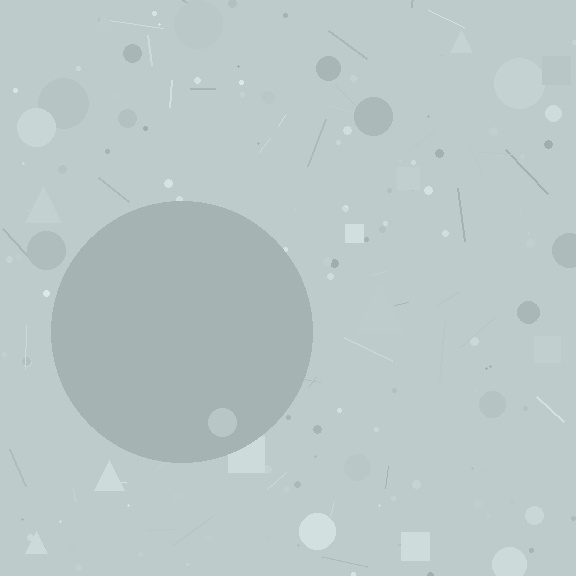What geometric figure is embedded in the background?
A circle is embedded in the background.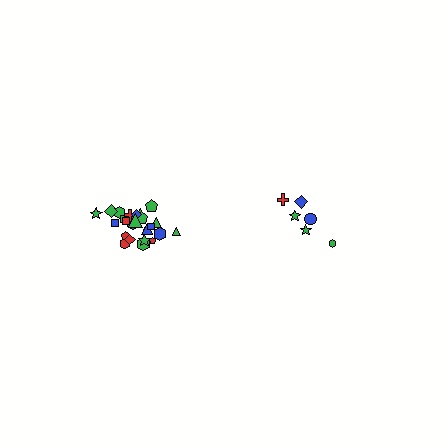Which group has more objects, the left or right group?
The left group.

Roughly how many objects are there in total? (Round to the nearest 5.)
Roughly 30 objects in total.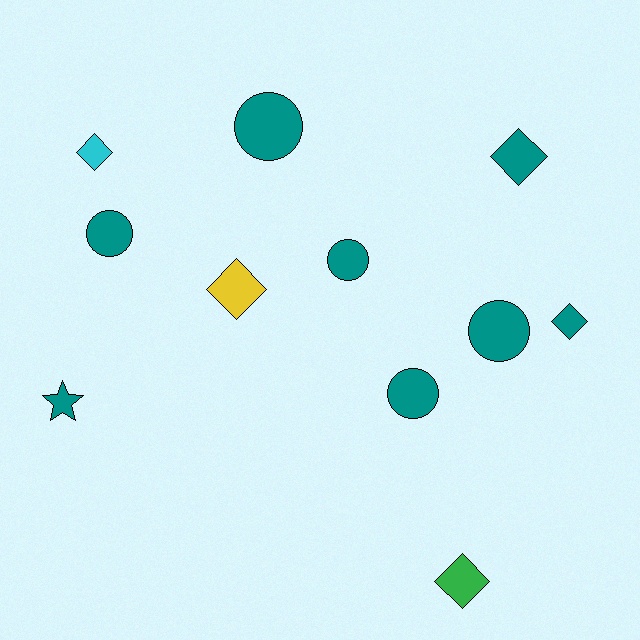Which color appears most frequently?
Teal, with 8 objects.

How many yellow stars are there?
There are no yellow stars.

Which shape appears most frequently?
Diamond, with 5 objects.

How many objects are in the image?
There are 11 objects.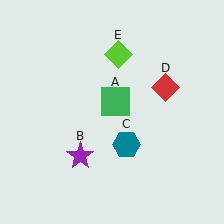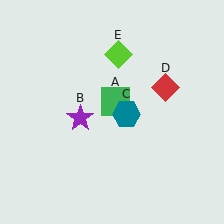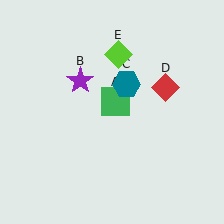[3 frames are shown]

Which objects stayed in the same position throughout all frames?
Green square (object A) and red diamond (object D) and lime diamond (object E) remained stationary.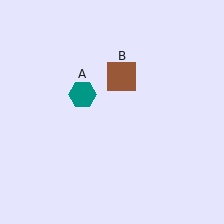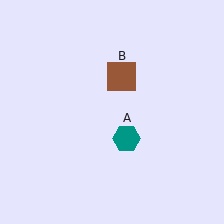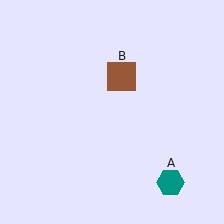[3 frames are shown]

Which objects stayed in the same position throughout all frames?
Brown square (object B) remained stationary.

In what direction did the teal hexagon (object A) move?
The teal hexagon (object A) moved down and to the right.